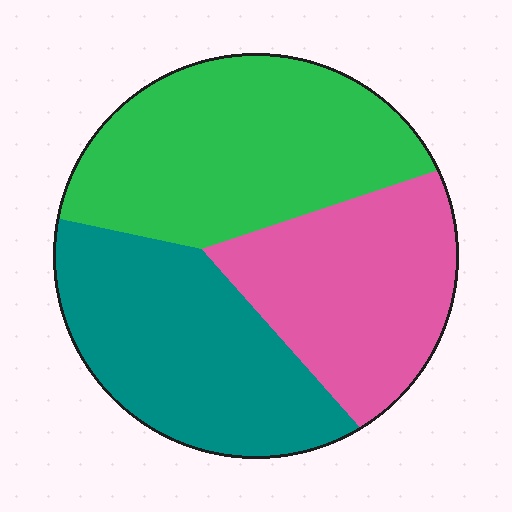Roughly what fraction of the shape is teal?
Teal takes up about one third (1/3) of the shape.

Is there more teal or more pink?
Teal.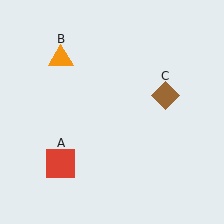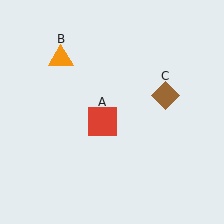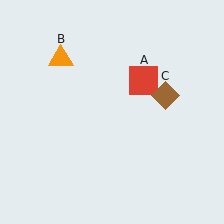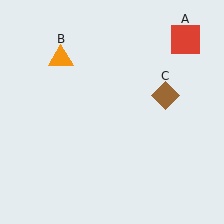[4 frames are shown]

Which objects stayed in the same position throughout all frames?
Orange triangle (object B) and brown diamond (object C) remained stationary.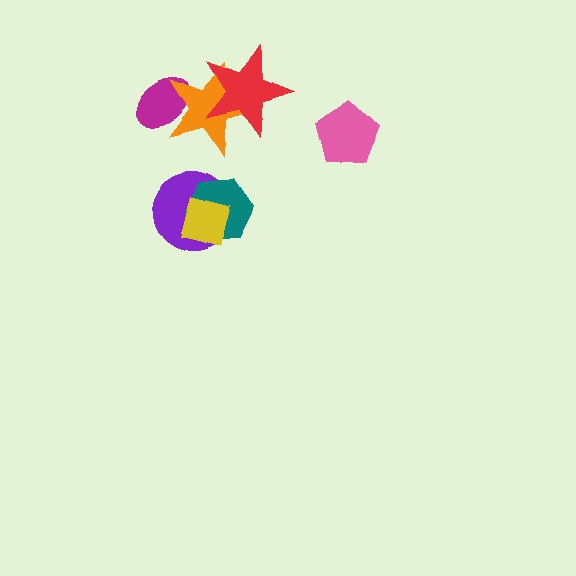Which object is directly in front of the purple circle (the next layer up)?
The teal hexagon is directly in front of the purple circle.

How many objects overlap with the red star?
1 object overlaps with the red star.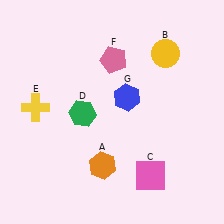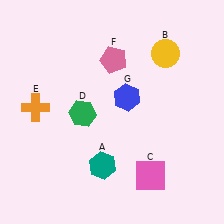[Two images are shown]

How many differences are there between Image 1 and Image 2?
There are 2 differences between the two images.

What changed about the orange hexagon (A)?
In Image 1, A is orange. In Image 2, it changed to teal.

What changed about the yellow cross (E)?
In Image 1, E is yellow. In Image 2, it changed to orange.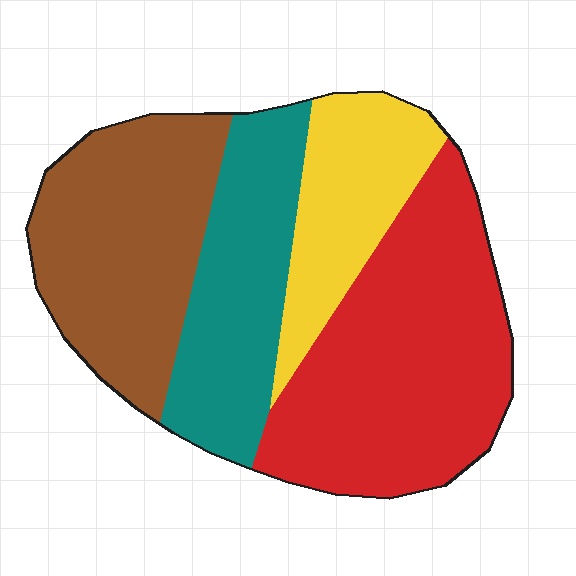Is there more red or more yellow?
Red.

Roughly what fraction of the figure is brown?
Brown covers about 25% of the figure.